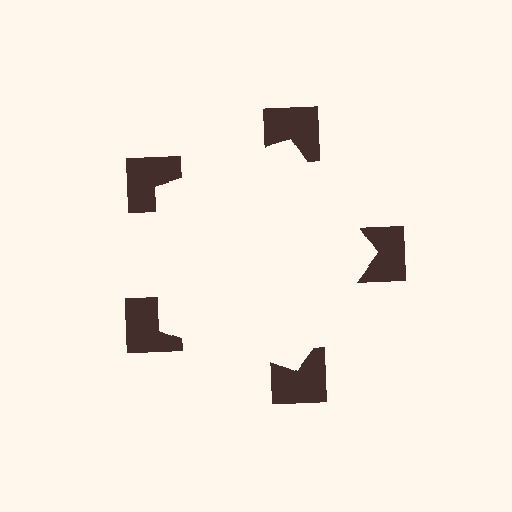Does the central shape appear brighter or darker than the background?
It typically appears slightly brighter than the background, even though no actual brightness change is drawn.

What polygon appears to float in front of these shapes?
An illusory pentagon — its edges are inferred from the aligned wedge cuts in the notched squares, not physically drawn.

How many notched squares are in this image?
There are 5 — one at each vertex of the illusory pentagon.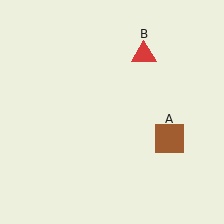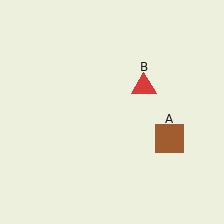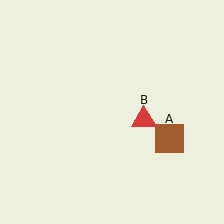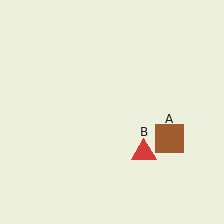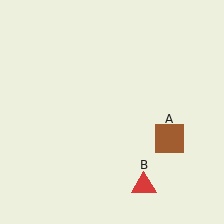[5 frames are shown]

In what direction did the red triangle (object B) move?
The red triangle (object B) moved down.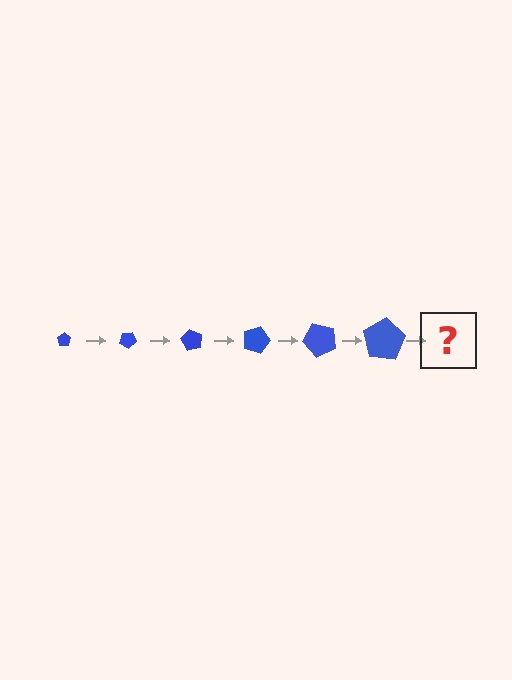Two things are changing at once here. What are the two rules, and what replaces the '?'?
The two rules are that the pentagon grows larger each step and it rotates 30 degrees each step. The '?' should be a pentagon, larger than the previous one and rotated 180 degrees from the start.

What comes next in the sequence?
The next element should be a pentagon, larger than the previous one and rotated 180 degrees from the start.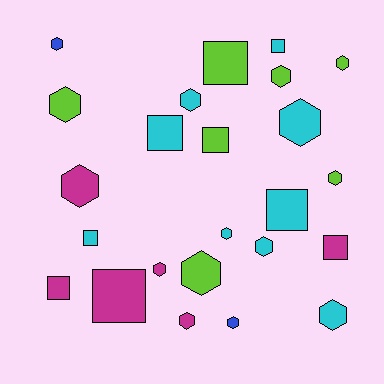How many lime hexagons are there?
There are 5 lime hexagons.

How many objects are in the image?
There are 24 objects.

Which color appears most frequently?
Cyan, with 9 objects.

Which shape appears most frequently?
Hexagon, with 15 objects.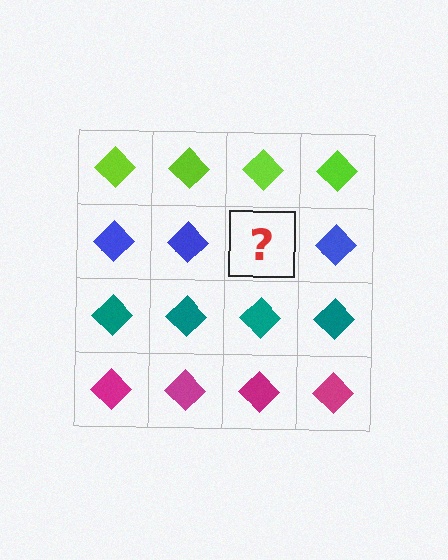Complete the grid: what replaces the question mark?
The question mark should be replaced with a blue diamond.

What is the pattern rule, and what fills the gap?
The rule is that each row has a consistent color. The gap should be filled with a blue diamond.